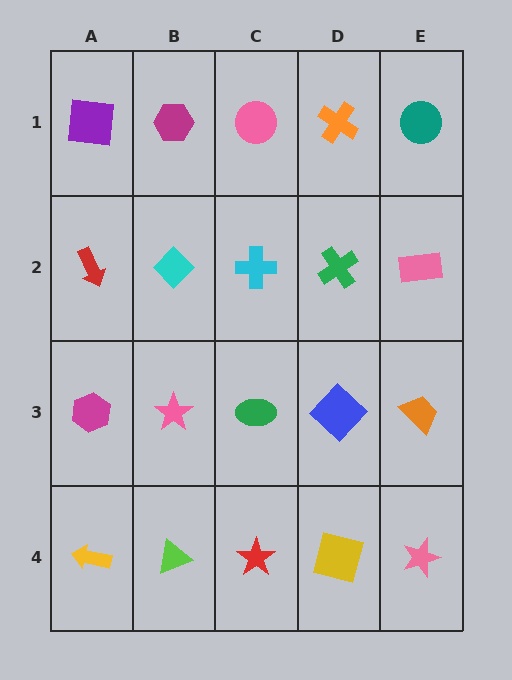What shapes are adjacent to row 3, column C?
A cyan cross (row 2, column C), a red star (row 4, column C), a pink star (row 3, column B), a blue diamond (row 3, column D).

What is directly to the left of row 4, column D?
A red star.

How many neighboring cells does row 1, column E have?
2.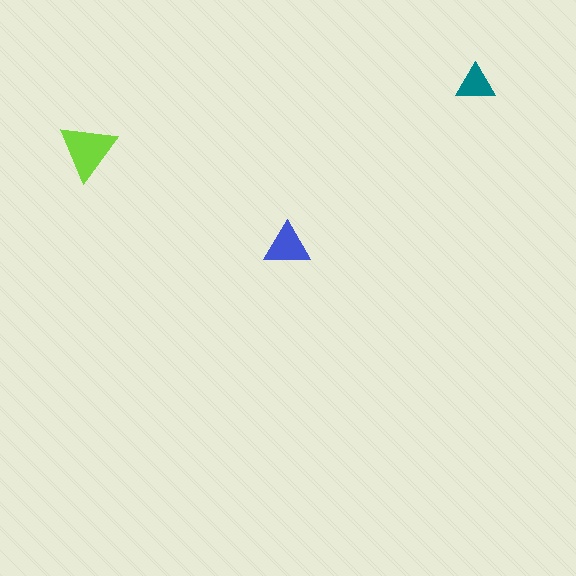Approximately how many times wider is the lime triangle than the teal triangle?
About 1.5 times wider.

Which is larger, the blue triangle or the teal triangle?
The blue one.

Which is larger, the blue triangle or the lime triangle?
The lime one.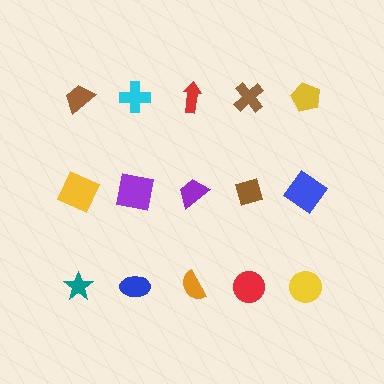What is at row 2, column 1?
A yellow square.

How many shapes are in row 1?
5 shapes.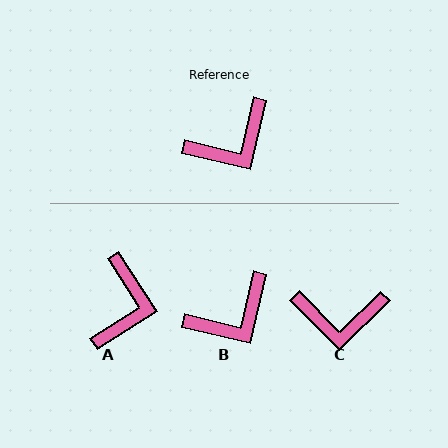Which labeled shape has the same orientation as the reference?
B.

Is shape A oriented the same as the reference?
No, it is off by about 46 degrees.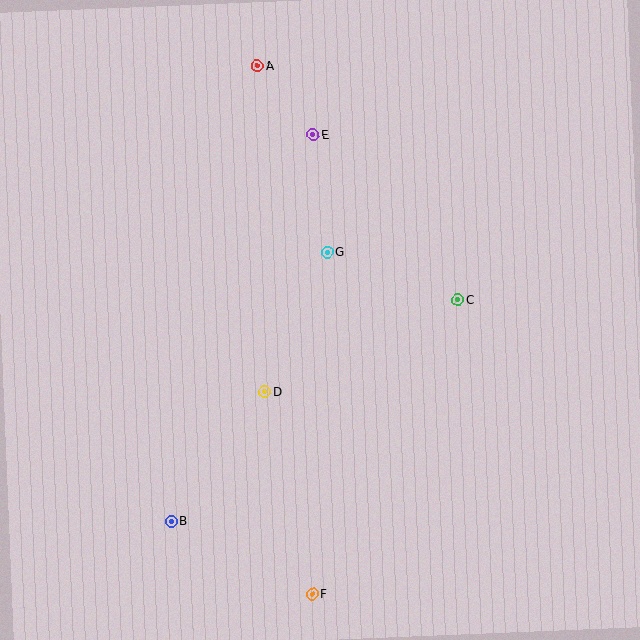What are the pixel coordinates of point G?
Point G is at (328, 252).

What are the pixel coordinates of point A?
Point A is at (257, 66).